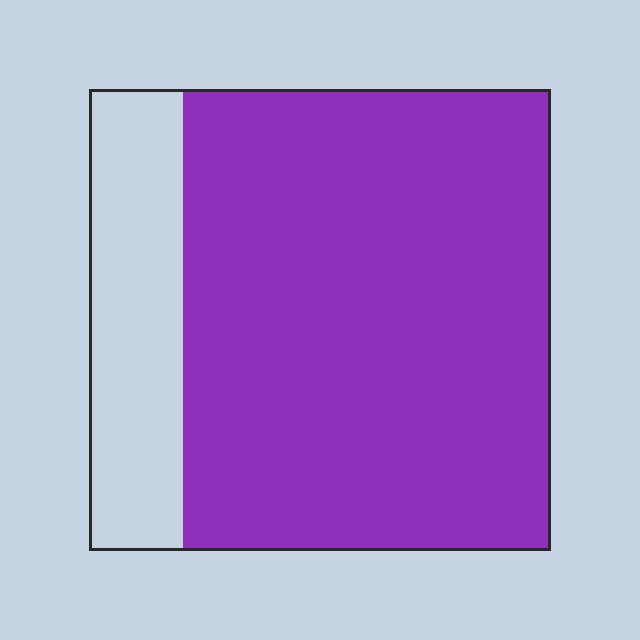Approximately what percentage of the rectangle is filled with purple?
Approximately 80%.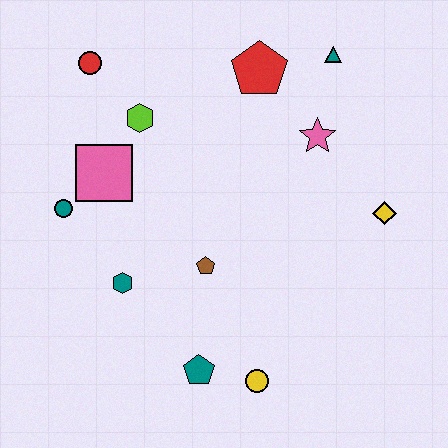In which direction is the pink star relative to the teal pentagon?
The pink star is above the teal pentagon.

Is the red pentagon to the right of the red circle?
Yes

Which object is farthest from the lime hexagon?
The yellow circle is farthest from the lime hexagon.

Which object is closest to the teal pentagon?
The yellow circle is closest to the teal pentagon.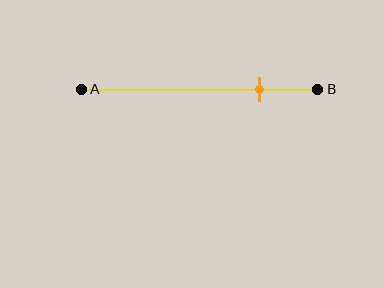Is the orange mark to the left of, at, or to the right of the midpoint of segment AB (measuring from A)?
The orange mark is to the right of the midpoint of segment AB.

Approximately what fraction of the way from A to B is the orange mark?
The orange mark is approximately 75% of the way from A to B.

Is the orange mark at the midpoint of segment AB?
No, the mark is at about 75% from A, not at the 50% midpoint.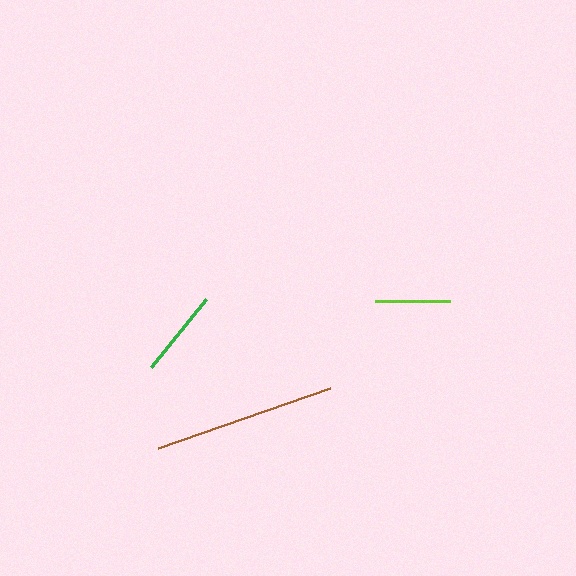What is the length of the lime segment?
The lime segment is approximately 75 pixels long.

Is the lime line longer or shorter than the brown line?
The brown line is longer than the lime line.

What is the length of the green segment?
The green segment is approximately 88 pixels long.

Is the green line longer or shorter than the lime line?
The green line is longer than the lime line.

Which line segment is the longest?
The brown line is the longest at approximately 182 pixels.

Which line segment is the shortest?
The lime line is the shortest at approximately 75 pixels.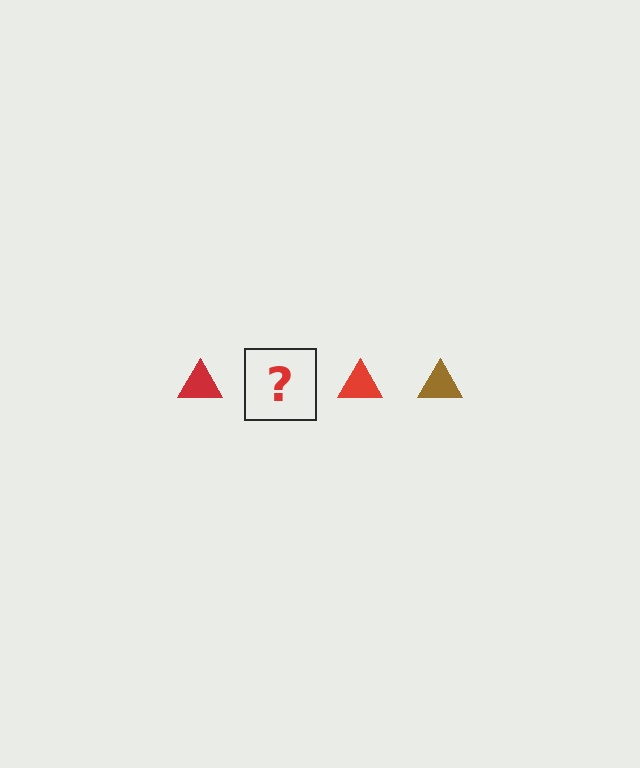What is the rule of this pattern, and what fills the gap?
The rule is that the pattern cycles through red, brown triangles. The gap should be filled with a brown triangle.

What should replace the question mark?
The question mark should be replaced with a brown triangle.